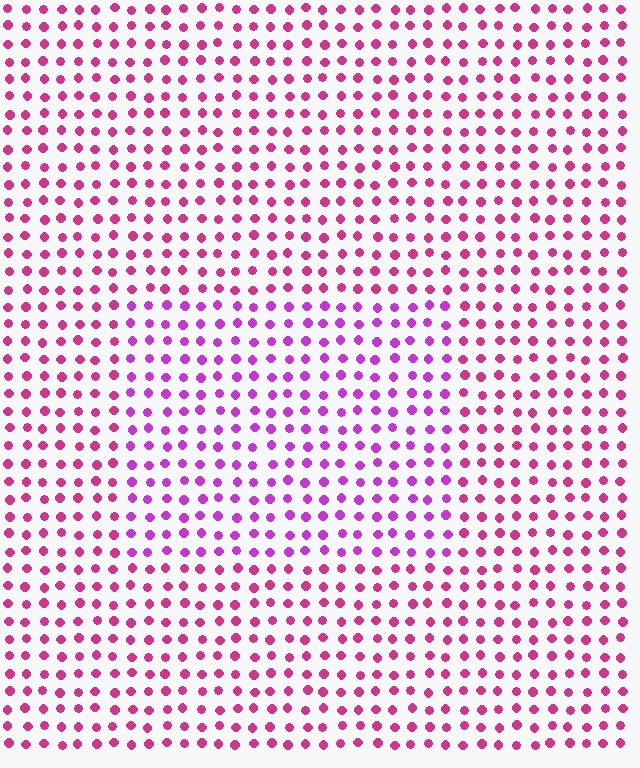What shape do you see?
I see a rectangle.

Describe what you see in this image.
The image is filled with small magenta elements in a uniform arrangement. A rectangle-shaped region is visible where the elements are tinted to a slightly different hue, forming a subtle color boundary.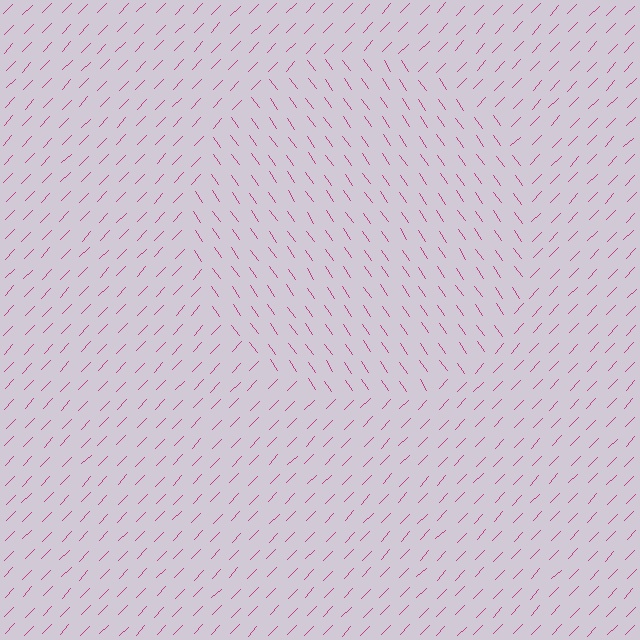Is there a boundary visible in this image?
Yes, there is a texture boundary formed by a change in line orientation.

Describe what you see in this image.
The image is filled with small magenta line segments. A circle region in the image has lines oriented differently from the surrounding lines, creating a visible texture boundary.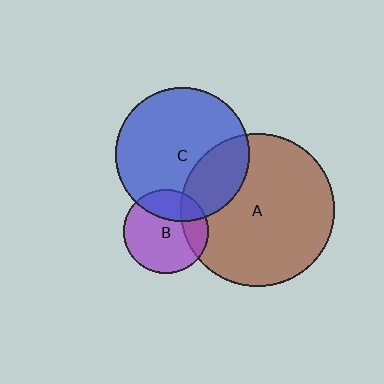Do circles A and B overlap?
Yes.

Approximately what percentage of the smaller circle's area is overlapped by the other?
Approximately 20%.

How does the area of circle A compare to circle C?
Approximately 1.3 times.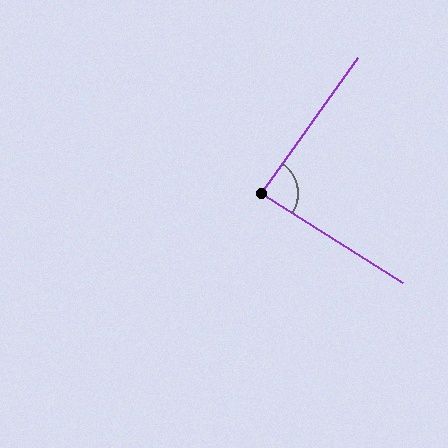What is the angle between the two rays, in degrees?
Approximately 87 degrees.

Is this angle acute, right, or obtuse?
It is approximately a right angle.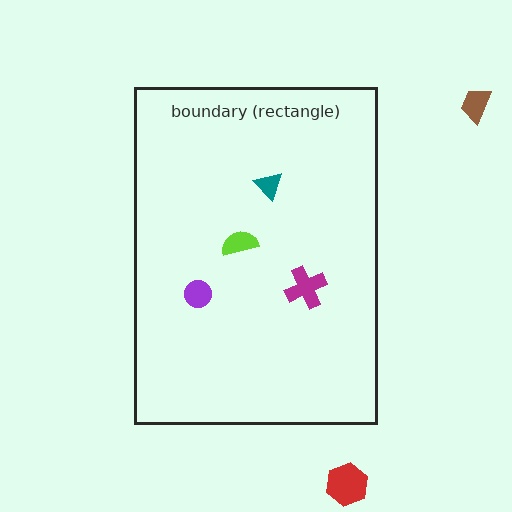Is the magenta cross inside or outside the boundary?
Inside.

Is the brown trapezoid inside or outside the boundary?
Outside.